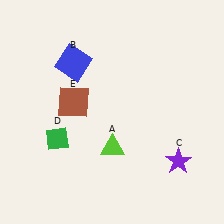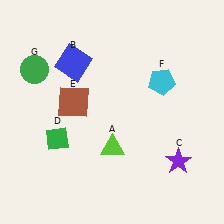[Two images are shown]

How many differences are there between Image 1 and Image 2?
There are 2 differences between the two images.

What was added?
A cyan pentagon (F), a green circle (G) were added in Image 2.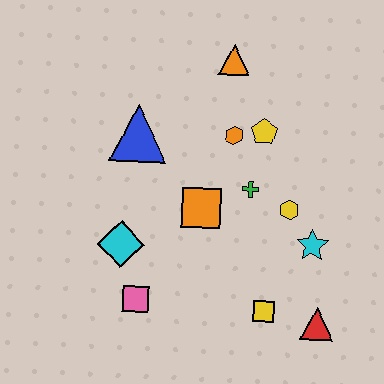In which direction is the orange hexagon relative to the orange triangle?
The orange hexagon is below the orange triangle.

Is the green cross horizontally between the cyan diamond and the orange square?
No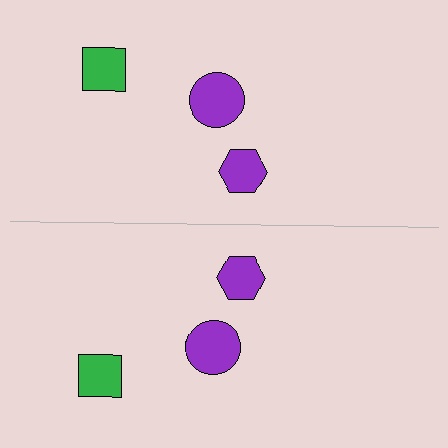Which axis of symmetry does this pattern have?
The pattern has a horizontal axis of symmetry running through the center of the image.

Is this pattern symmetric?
Yes, this pattern has bilateral (reflection) symmetry.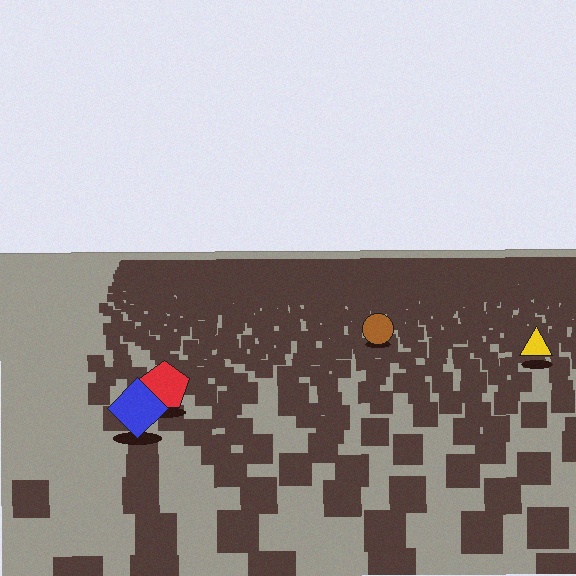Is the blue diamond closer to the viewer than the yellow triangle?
Yes. The blue diamond is closer — you can tell from the texture gradient: the ground texture is coarser near it.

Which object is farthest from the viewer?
The brown circle is farthest from the viewer. It appears smaller and the ground texture around it is denser.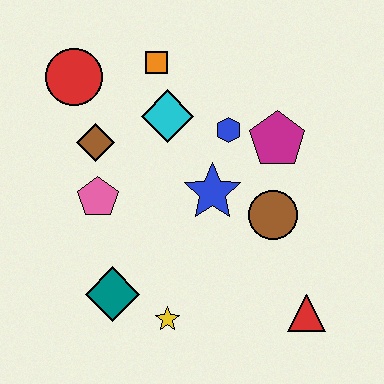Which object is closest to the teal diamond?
The yellow star is closest to the teal diamond.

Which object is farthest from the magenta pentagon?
The teal diamond is farthest from the magenta pentagon.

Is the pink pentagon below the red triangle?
No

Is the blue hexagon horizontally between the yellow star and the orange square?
No